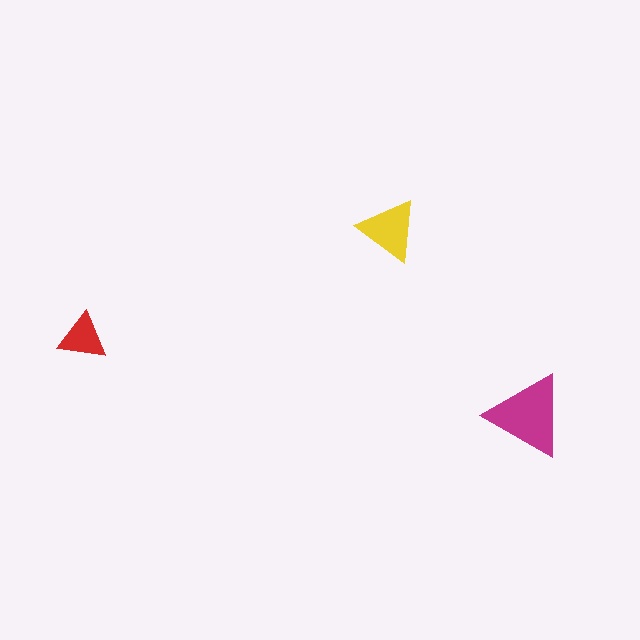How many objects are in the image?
There are 3 objects in the image.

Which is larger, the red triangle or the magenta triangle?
The magenta one.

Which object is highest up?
The yellow triangle is topmost.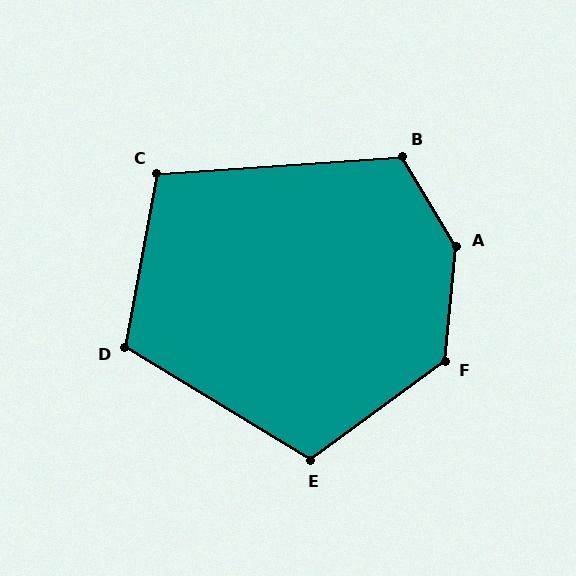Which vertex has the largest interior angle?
A, at approximately 143 degrees.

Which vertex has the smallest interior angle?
C, at approximately 105 degrees.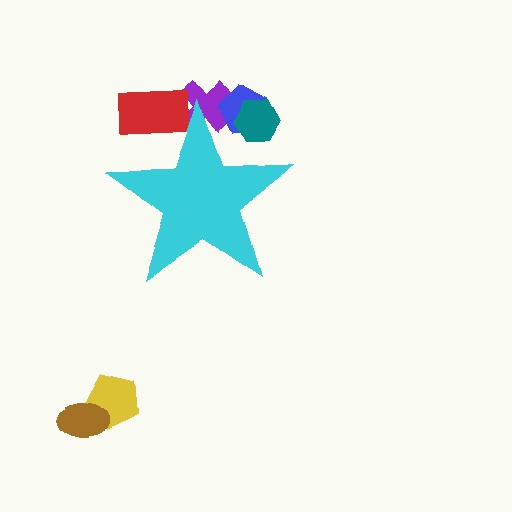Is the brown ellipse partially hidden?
No, the brown ellipse is fully visible.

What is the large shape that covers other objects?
A cyan star.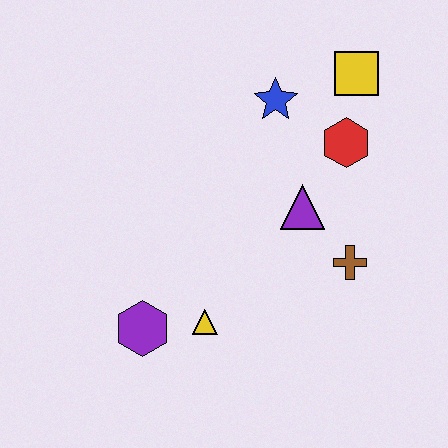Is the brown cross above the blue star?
No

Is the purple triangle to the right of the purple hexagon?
Yes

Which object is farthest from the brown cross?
The purple hexagon is farthest from the brown cross.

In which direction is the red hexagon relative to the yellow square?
The red hexagon is below the yellow square.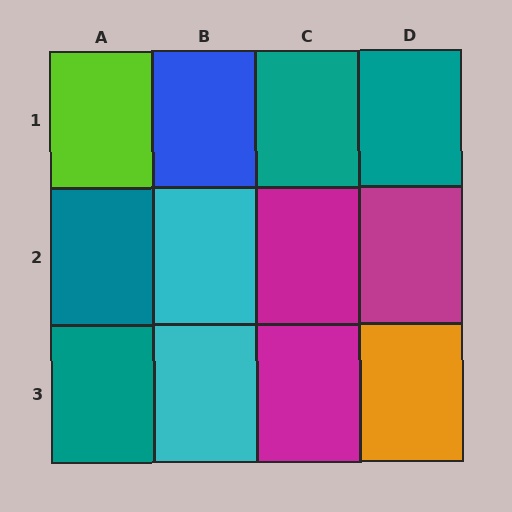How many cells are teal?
4 cells are teal.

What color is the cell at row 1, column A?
Lime.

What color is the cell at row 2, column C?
Magenta.